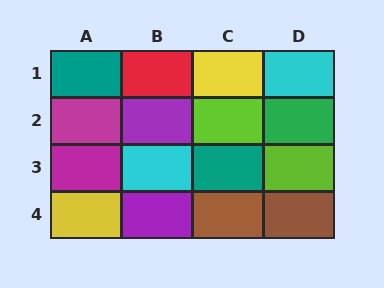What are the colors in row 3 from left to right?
Magenta, cyan, teal, lime.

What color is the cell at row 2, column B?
Purple.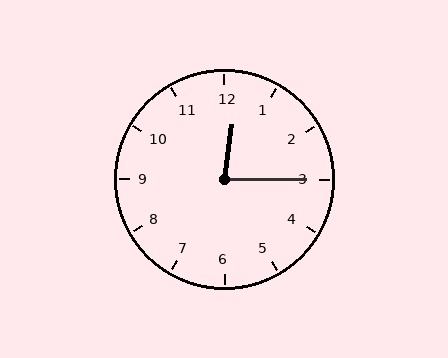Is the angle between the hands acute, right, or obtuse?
It is acute.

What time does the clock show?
12:15.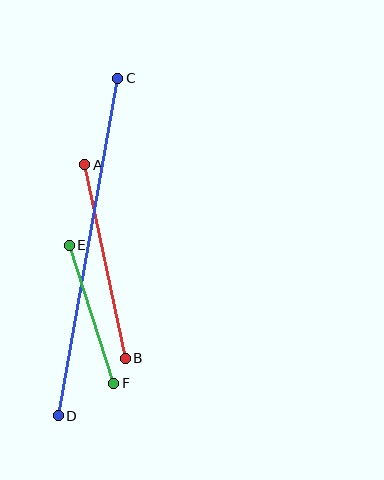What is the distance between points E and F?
The distance is approximately 145 pixels.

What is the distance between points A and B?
The distance is approximately 198 pixels.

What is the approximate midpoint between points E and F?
The midpoint is at approximately (91, 314) pixels.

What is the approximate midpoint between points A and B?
The midpoint is at approximately (105, 262) pixels.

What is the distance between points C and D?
The distance is approximately 343 pixels.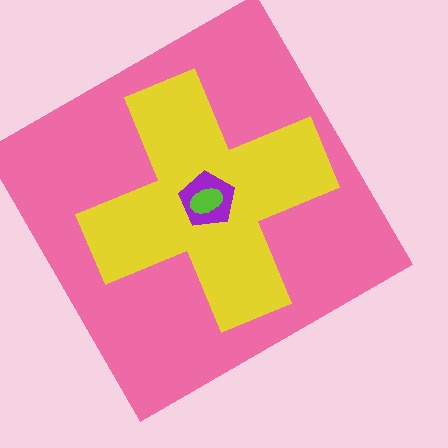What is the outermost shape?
The pink square.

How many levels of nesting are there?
4.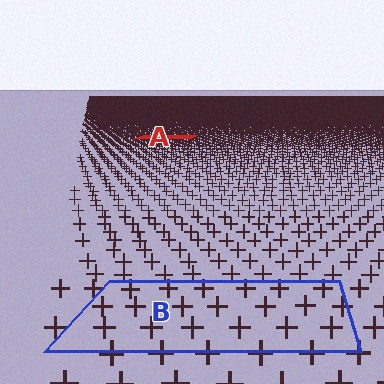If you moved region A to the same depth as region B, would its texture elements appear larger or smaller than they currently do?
They would appear larger. At a closer depth, the same texture elements are projected at a bigger on-screen size.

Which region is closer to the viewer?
Region B is closer. The texture elements there are larger and more spread out.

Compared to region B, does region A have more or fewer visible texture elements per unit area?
Region A has more texture elements per unit area — they are packed more densely because it is farther away.